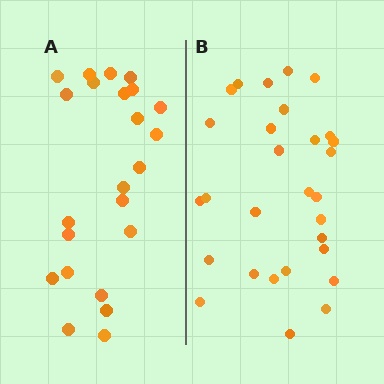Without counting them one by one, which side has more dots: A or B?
Region B (the right region) has more dots.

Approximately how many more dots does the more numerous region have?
Region B has about 6 more dots than region A.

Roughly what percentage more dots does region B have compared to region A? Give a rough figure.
About 25% more.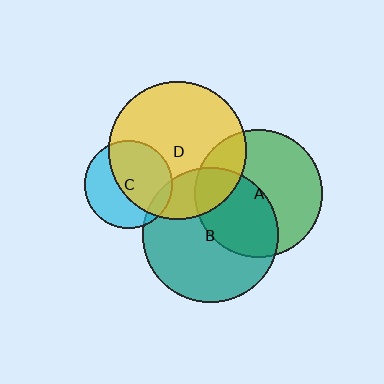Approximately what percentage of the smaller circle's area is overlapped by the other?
Approximately 10%.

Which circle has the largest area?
Circle D (yellow).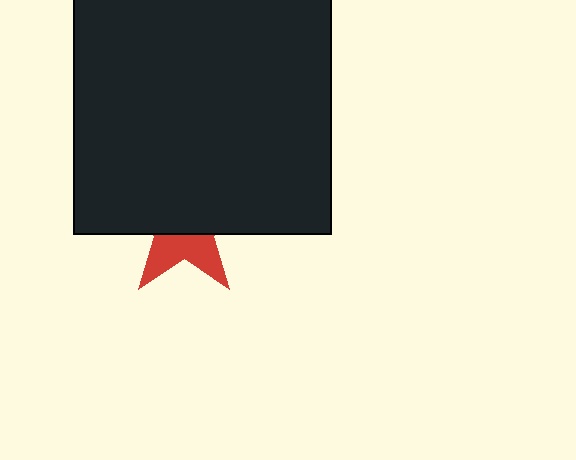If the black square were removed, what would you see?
You would see the complete red star.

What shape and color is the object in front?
The object in front is a black square.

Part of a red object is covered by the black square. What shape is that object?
It is a star.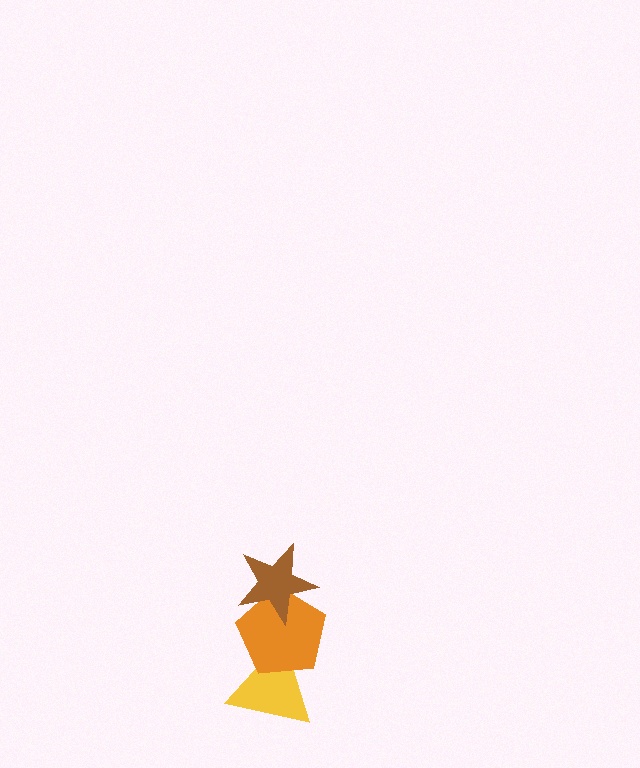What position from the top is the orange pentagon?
The orange pentagon is 2nd from the top.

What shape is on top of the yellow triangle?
The orange pentagon is on top of the yellow triangle.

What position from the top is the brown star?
The brown star is 1st from the top.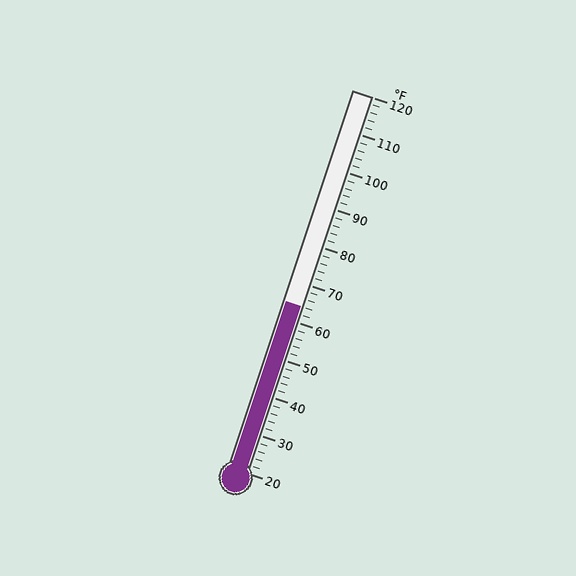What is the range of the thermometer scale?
The thermometer scale ranges from 20°F to 120°F.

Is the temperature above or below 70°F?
The temperature is below 70°F.